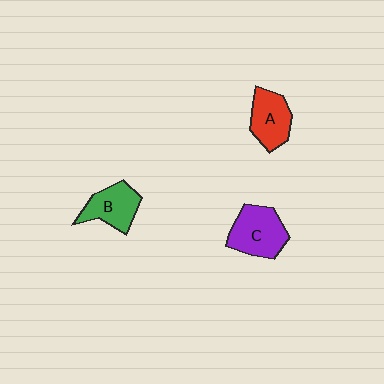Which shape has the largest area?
Shape C (purple).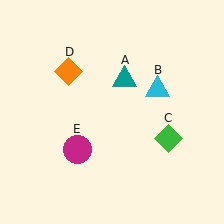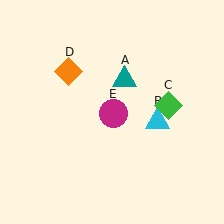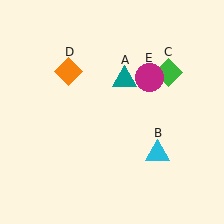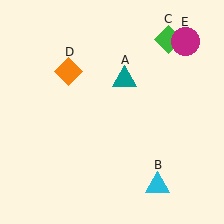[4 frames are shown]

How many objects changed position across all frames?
3 objects changed position: cyan triangle (object B), green diamond (object C), magenta circle (object E).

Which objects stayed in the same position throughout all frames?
Teal triangle (object A) and orange diamond (object D) remained stationary.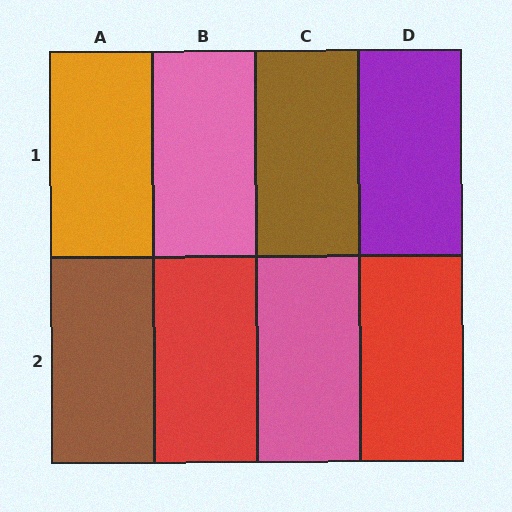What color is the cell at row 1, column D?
Purple.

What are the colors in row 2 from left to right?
Brown, red, pink, red.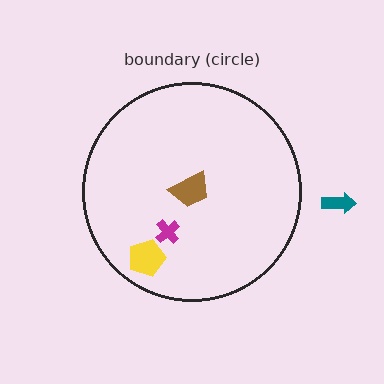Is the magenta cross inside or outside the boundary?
Inside.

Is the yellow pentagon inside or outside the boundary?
Inside.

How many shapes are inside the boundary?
3 inside, 1 outside.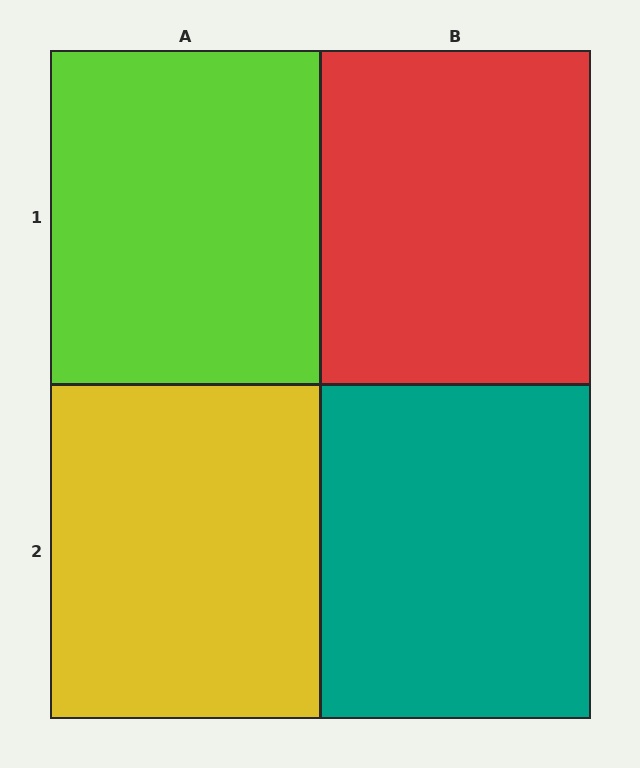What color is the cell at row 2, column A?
Yellow.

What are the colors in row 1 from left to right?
Lime, red.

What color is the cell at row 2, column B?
Teal.